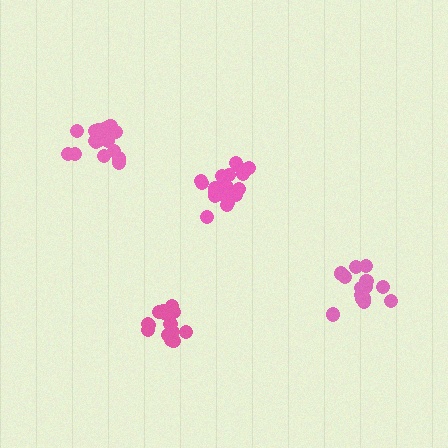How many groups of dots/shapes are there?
There are 4 groups.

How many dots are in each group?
Group 1: 15 dots, Group 2: 19 dots, Group 3: 15 dots, Group 4: 16 dots (65 total).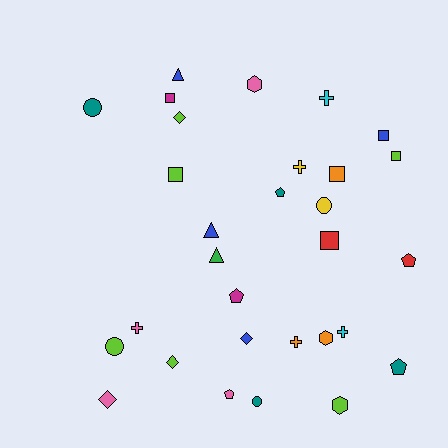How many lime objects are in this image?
There are 6 lime objects.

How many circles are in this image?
There are 4 circles.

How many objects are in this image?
There are 30 objects.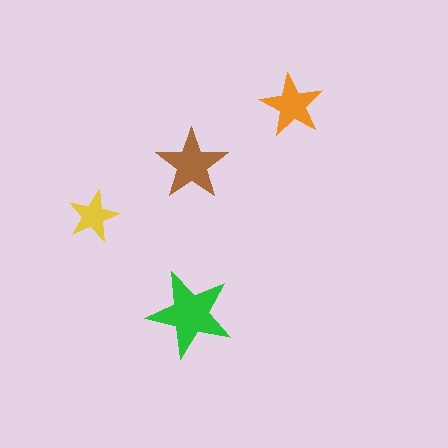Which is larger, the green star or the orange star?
The green one.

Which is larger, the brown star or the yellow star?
The brown one.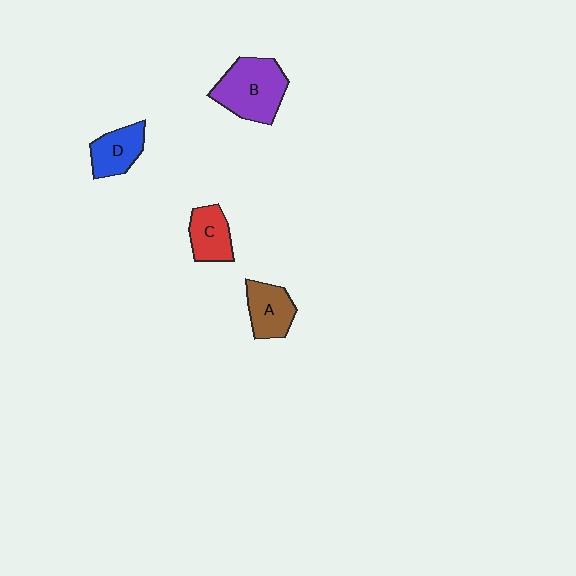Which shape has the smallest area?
Shape C (red).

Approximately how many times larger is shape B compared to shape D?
Approximately 1.7 times.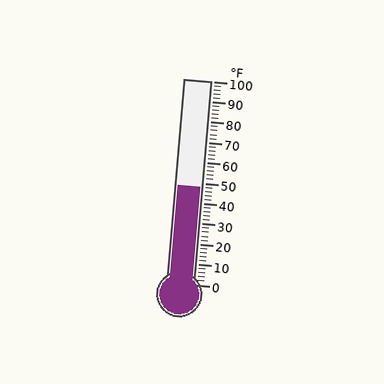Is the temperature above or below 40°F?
The temperature is above 40°F.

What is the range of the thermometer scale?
The thermometer scale ranges from 0°F to 100°F.